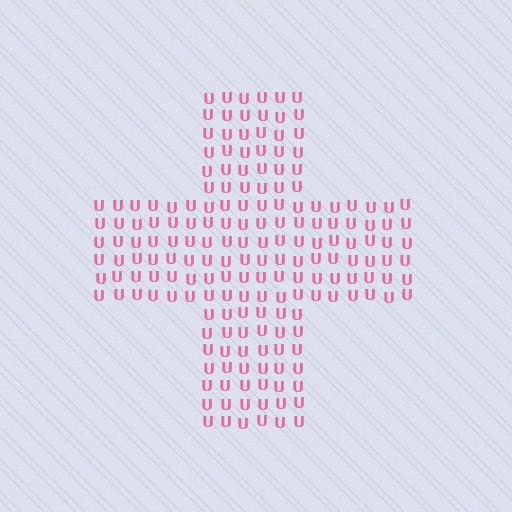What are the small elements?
The small elements are letter U's.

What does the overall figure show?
The overall figure shows a cross.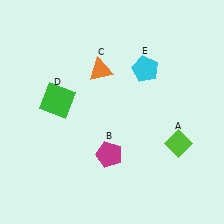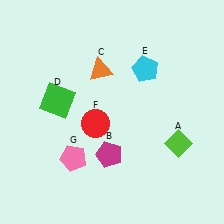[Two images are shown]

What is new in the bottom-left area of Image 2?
A red circle (F) was added in the bottom-left area of Image 2.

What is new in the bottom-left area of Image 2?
A pink pentagon (G) was added in the bottom-left area of Image 2.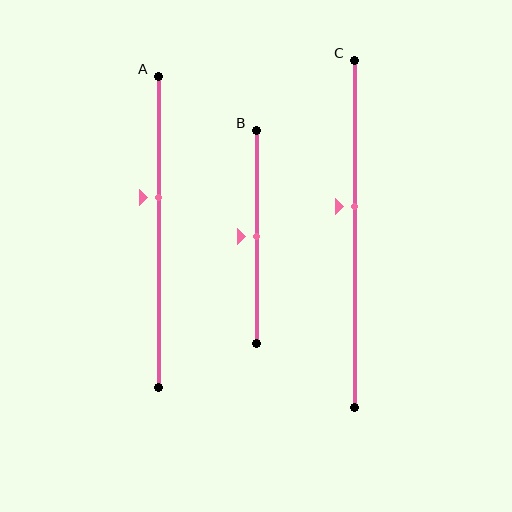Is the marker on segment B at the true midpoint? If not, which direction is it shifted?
Yes, the marker on segment B is at the true midpoint.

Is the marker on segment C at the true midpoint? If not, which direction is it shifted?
No, the marker on segment C is shifted upward by about 8% of the segment length.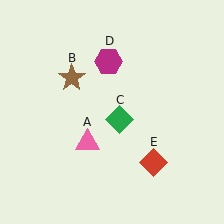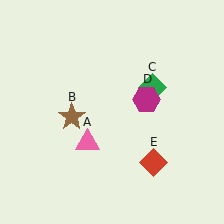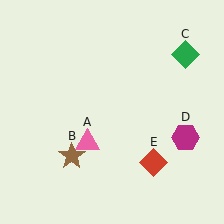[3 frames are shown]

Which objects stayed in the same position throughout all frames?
Pink triangle (object A) and red diamond (object E) remained stationary.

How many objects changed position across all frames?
3 objects changed position: brown star (object B), green diamond (object C), magenta hexagon (object D).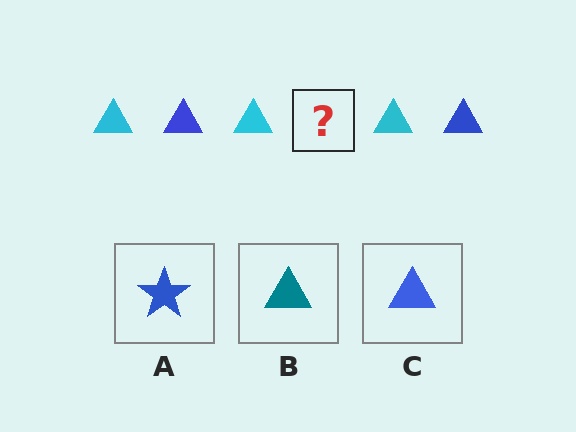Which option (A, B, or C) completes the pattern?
C.